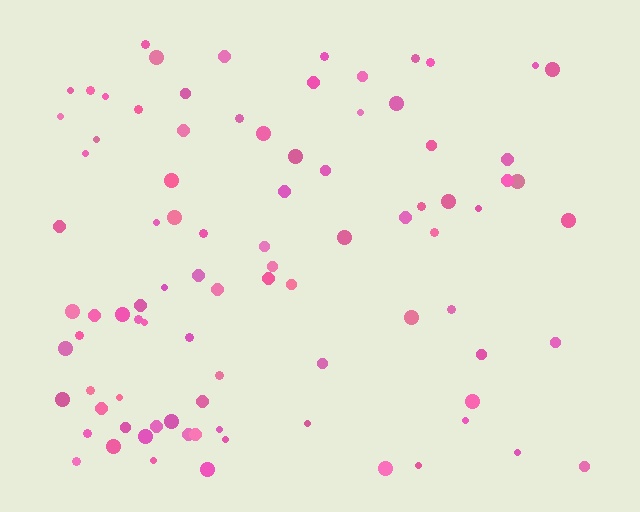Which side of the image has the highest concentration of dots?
The left.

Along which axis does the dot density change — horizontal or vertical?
Horizontal.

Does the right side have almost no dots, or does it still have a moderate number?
Still a moderate number, just noticeably fewer than the left.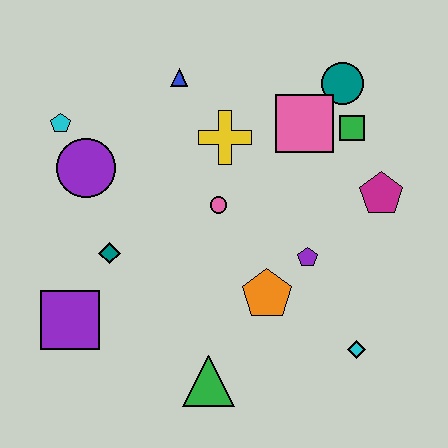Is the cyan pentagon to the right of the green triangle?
No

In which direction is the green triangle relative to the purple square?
The green triangle is to the right of the purple square.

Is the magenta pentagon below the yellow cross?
Yes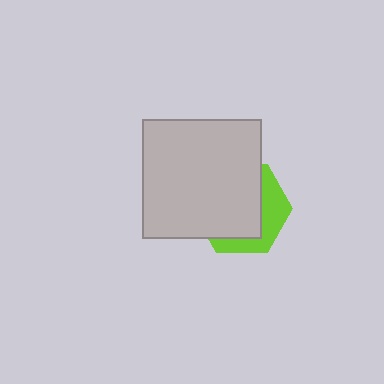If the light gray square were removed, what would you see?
You would see the complete lime hexagon.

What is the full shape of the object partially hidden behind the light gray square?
The partially hidden object is a lime hexagon.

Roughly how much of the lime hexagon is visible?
A small part of it is visible (roughly 34%).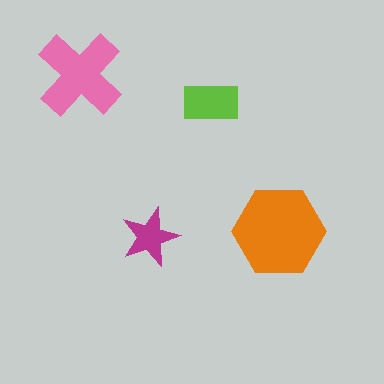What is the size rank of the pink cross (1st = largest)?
2nd.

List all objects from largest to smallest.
The orange hexagon, the pink cross, the lime rectangle, the magenta star.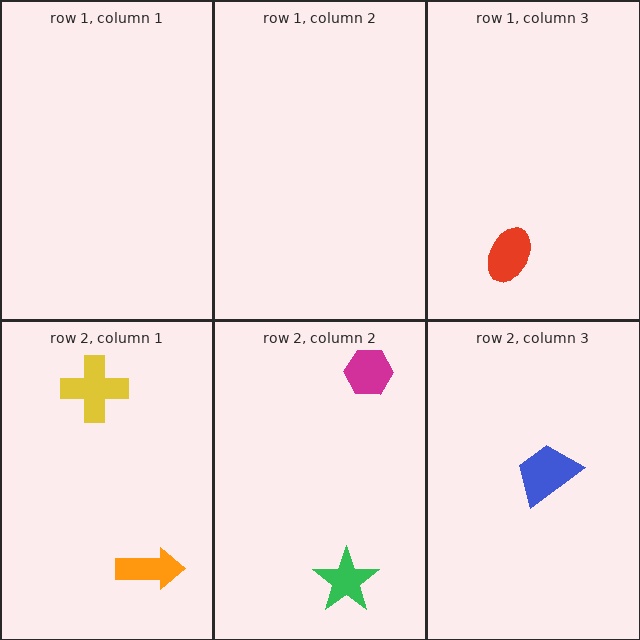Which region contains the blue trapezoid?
The row 2, column 3 region.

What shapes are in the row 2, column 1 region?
The orange arrow, the yellow cross.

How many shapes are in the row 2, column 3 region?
1.